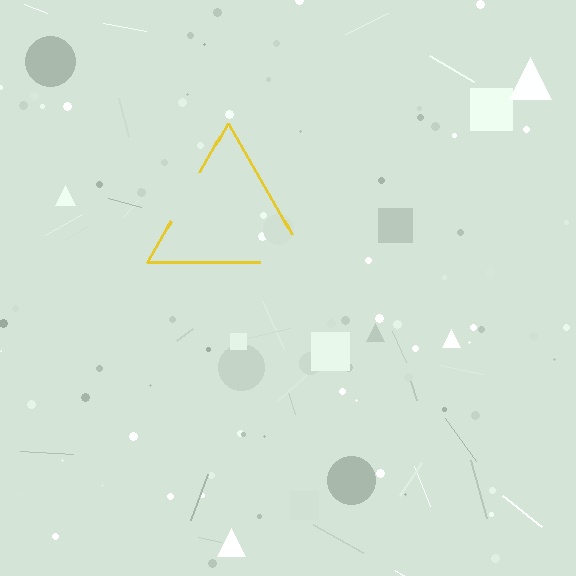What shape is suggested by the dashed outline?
The dashed outline suggests a triangle.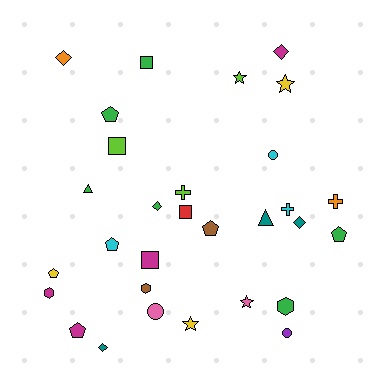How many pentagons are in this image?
There are 6 pentagons.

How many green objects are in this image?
There are 6 green objects.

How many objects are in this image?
There are 30 objects.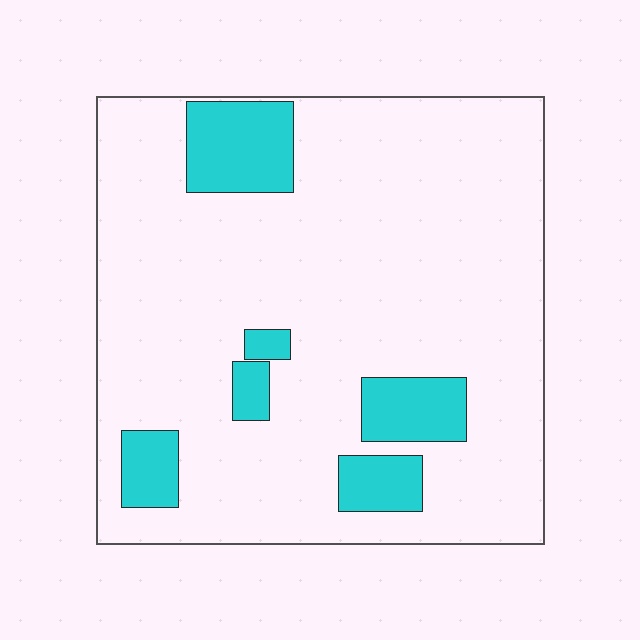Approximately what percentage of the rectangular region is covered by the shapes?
Approximately 15%.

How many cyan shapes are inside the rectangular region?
6.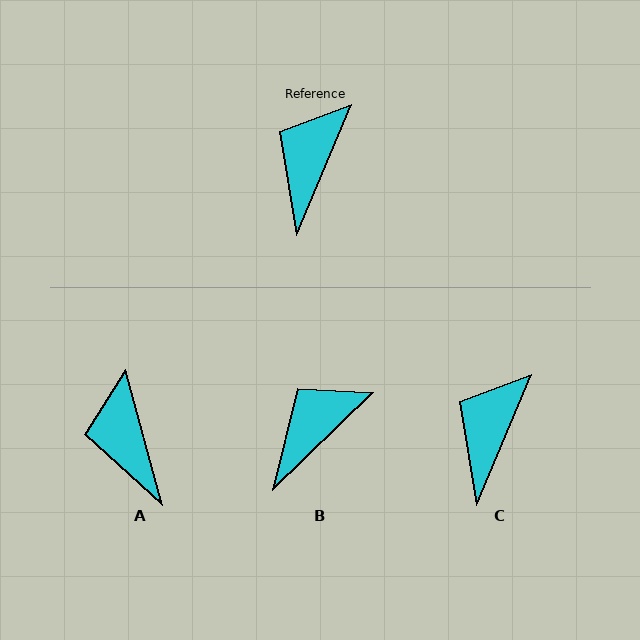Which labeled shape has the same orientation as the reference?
C.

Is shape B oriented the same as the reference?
No, it is off by about 23 degrees.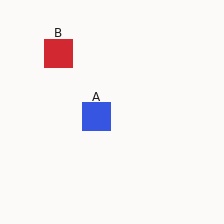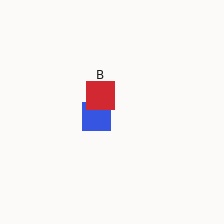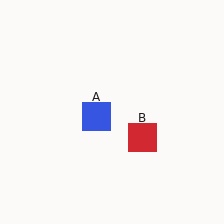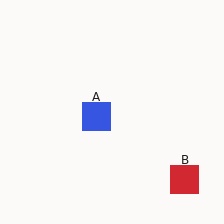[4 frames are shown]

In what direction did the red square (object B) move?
The red square (object B) moved down and to the right.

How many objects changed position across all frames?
1 object changed position: red square (object B).